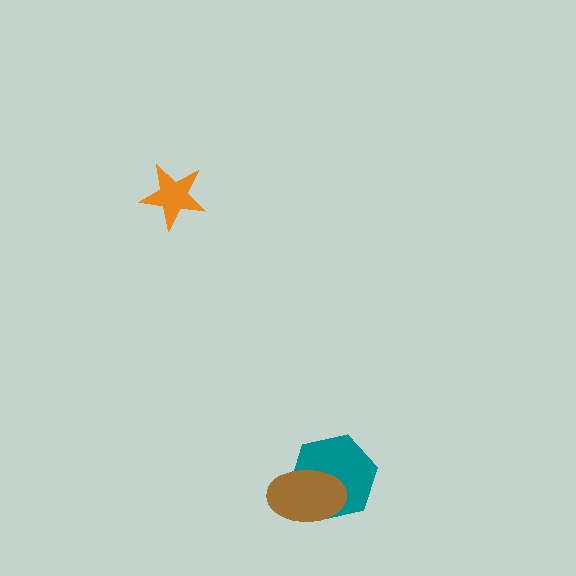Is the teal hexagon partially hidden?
Yes, it is partially covered by another shape.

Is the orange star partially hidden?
No, no other shape covers it.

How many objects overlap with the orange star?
0 objects overlap with the orange star.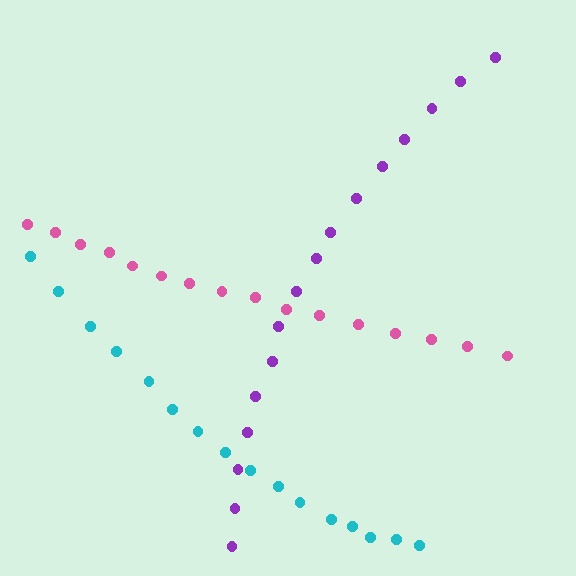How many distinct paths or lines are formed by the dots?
There are 3 distinct paths.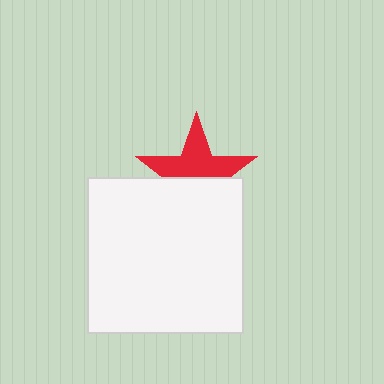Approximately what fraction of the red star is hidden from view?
Roughly 44% of the red star is hidden behind the white square.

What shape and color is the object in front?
The object in front is a white square.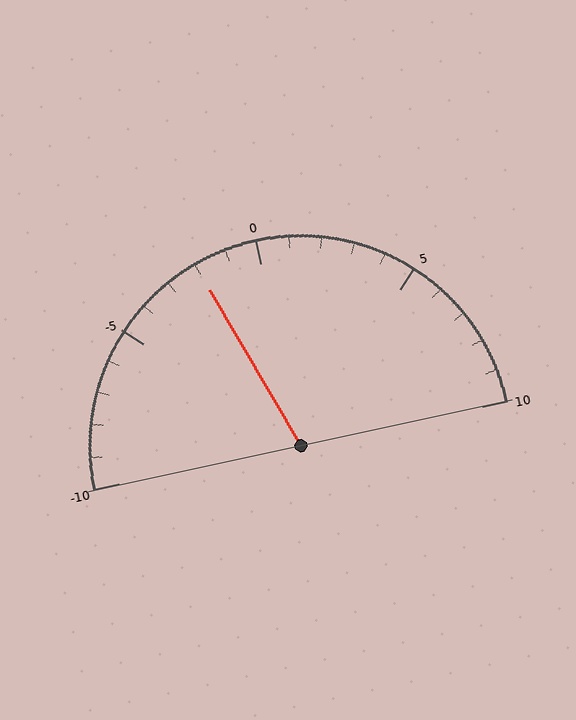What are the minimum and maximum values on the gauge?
The gauge ranges from -10 to 10.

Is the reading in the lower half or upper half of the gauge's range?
The reading is in the lower half of the range (-10 to 10).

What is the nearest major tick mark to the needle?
The nearest major tick mark is 0.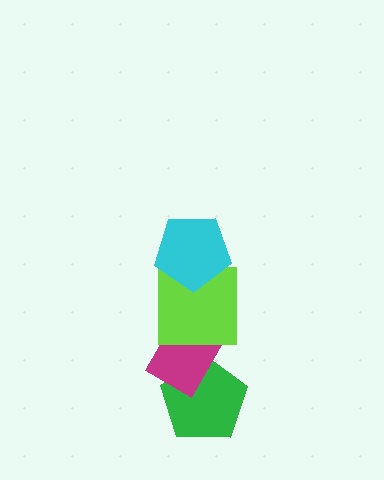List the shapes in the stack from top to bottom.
From top to bottom: the cyan pentagon, the lime square, the magenta rectangle, the green pentagon.